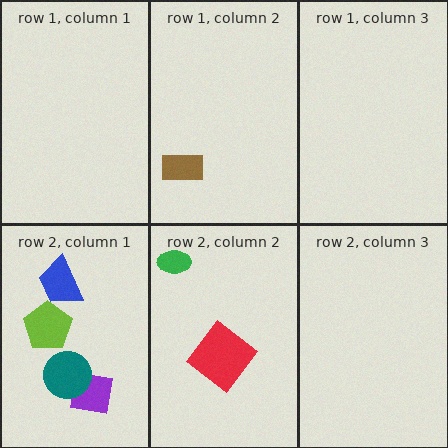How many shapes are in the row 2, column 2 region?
2.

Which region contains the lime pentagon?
The row 2, column 1 region.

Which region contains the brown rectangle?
The row 1, column 2 region.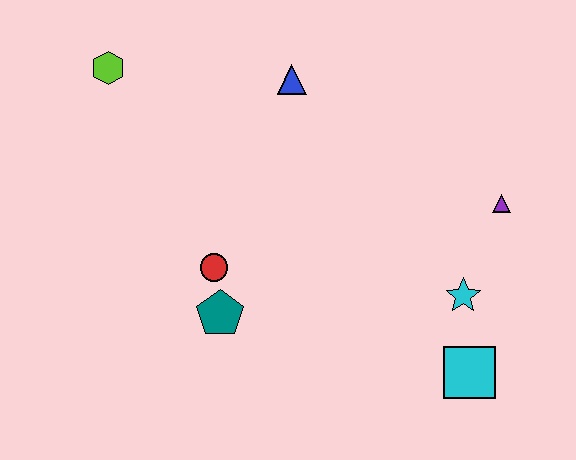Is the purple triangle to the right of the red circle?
Yes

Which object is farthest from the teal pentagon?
The purple triangle is farthest from the teal pentagon.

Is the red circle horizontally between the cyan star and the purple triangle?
No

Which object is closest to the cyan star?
The cyan square is closest to the cyan star.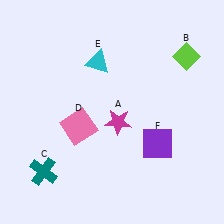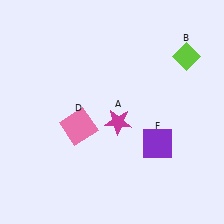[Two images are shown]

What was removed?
The cyan triangle (E), the teal cross (C) were removed in Image 2.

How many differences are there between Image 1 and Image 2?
There are 2 differences between the two images.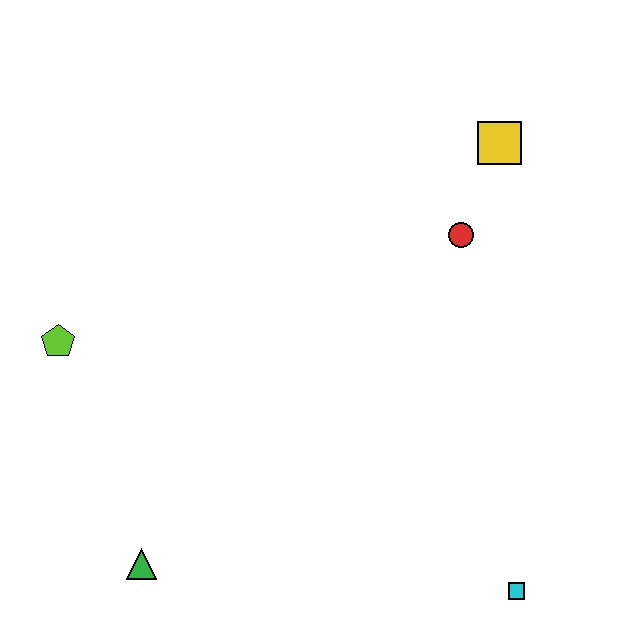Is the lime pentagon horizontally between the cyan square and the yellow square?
No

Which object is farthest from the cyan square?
The lime pentagon is farthest from the cyan square.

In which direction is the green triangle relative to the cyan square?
The green triangle is to the left of the cyan square.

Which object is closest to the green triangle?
The lime pentagon is closest to the green triangle.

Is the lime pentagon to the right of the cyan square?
No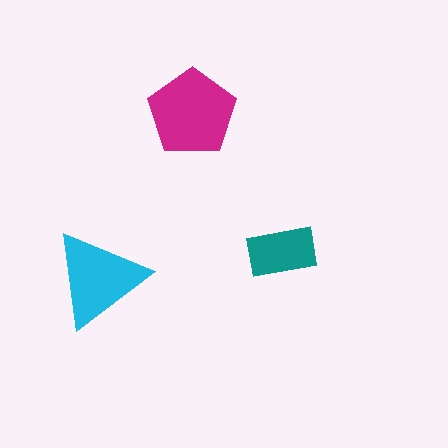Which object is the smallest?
The teal rectangle.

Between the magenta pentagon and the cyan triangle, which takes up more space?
The magenta pentagon.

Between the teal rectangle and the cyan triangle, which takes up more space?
The cyan triangle.